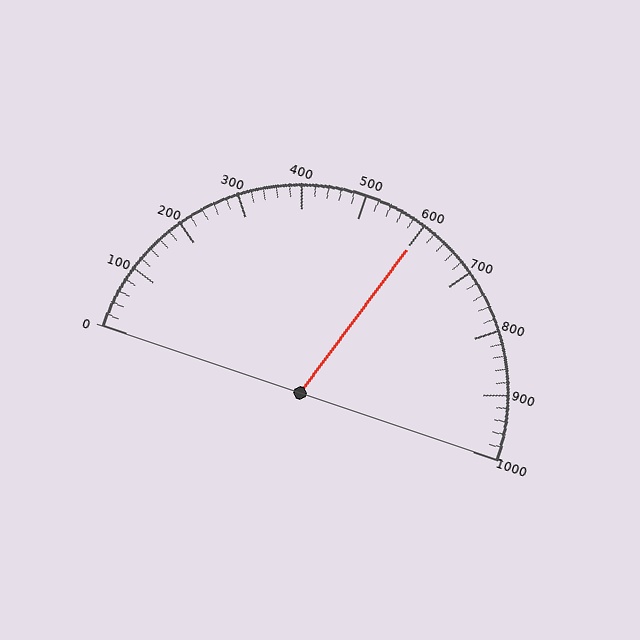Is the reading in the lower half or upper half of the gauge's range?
The reading is in the upper half of the range (0 to 1000).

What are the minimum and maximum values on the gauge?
The gauge ranges from 0 to 1000.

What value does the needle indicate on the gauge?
The needle indicates approximately 600.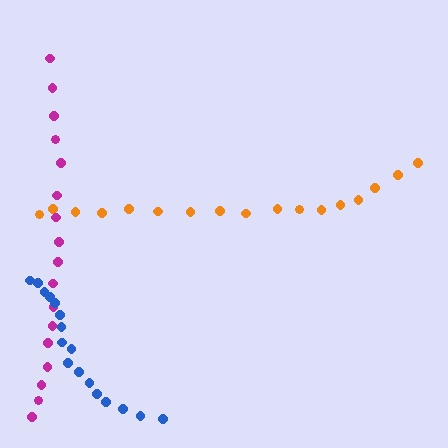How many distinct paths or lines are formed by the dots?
There are 3 distinct paths.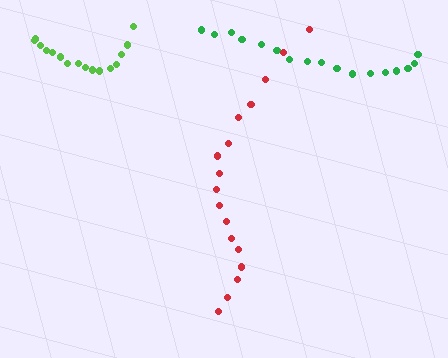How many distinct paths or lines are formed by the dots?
There are 3 distinct paths.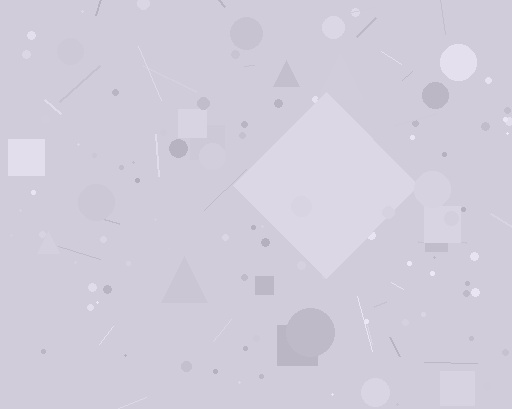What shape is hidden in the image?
A diamond is hidden in the image.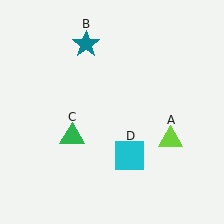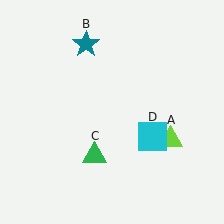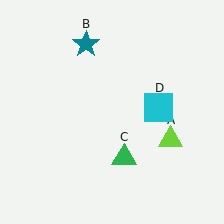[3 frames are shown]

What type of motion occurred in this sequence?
The green triangle (object C), cyan square (object D) rotated counterclockwise around the center of the scene.